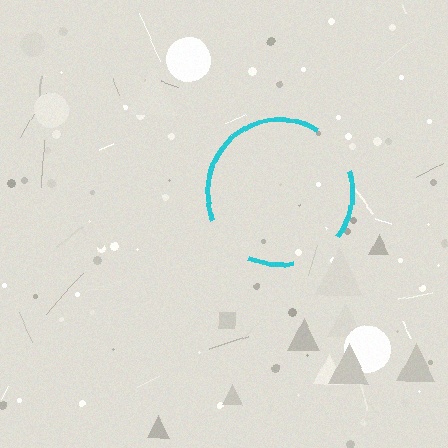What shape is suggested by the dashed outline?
The dashed outline suggests a circle.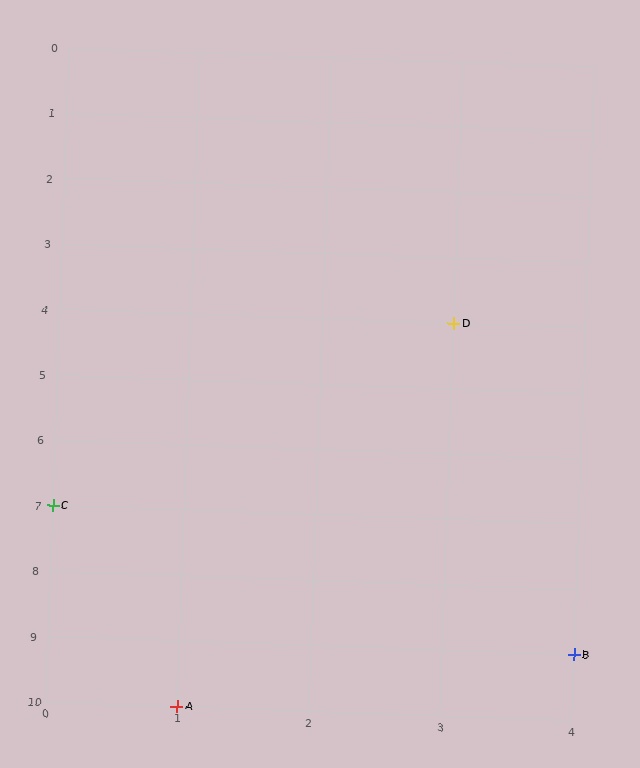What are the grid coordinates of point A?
Point A is at grid coordinates (1, 10).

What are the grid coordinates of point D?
Point D is at grid coordinates (3, 4).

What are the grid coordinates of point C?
Point C is at grid coordinates (0, 7).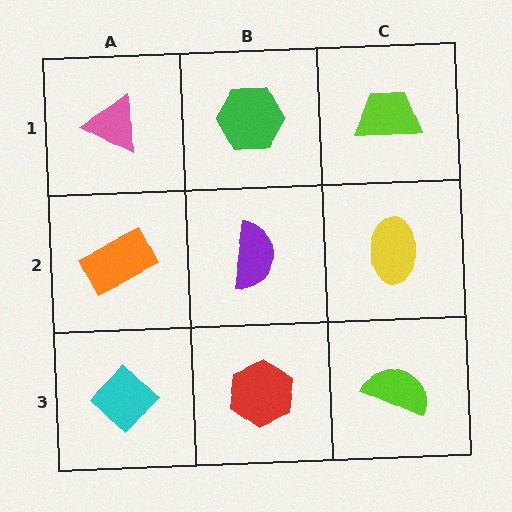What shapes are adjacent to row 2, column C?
A lime trapezoid (row 1, column C), a lime semicircle (row 3, column C), a purple semicircle (row 2, column B).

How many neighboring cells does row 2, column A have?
3.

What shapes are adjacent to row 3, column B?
A purple semicircle (row 2, column B), a cyan diamond (row 3, column A), a lime semicircle (row 3, column C).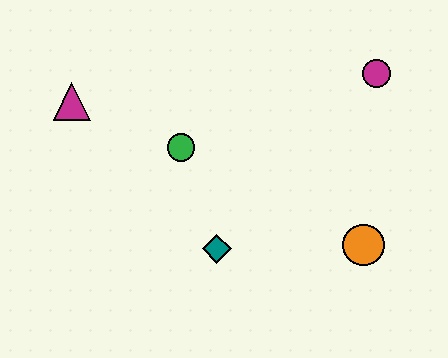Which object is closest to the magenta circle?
The orange circle is closest to the magenta circle.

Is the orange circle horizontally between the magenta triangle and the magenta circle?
Yes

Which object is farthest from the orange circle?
The magenta triangle is farthest from the orange circle.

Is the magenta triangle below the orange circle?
No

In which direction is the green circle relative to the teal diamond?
The green circle is above the teal diamond.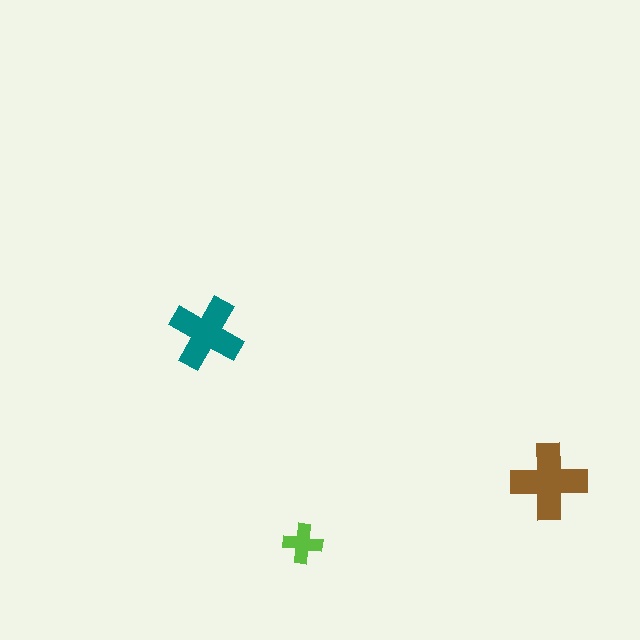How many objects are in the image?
There are 3 objects in the image.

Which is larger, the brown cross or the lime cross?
The brown one.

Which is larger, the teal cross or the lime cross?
The teal one.